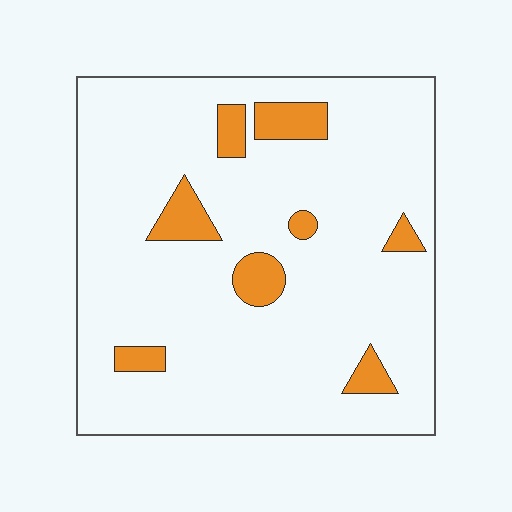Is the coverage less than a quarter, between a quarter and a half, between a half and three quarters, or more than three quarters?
Less than a quarter.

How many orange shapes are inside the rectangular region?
8.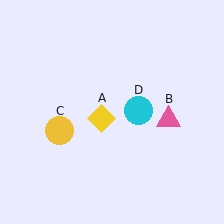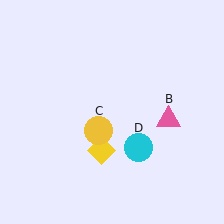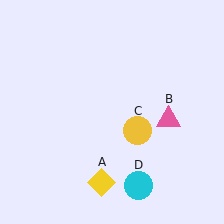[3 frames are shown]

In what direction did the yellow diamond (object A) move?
The yellow diamond (object A) moved down.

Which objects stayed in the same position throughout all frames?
Pink triangle (object B) remained stationary.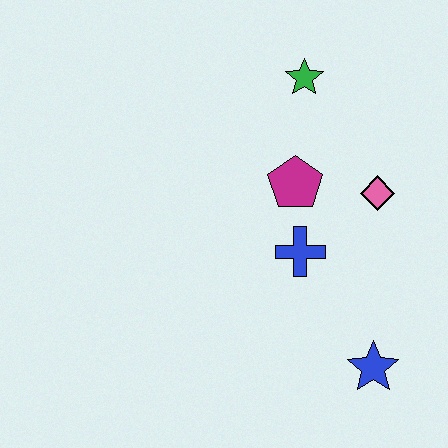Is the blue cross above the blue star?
Yes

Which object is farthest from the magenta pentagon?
The blue star is farthest from the magenta pentagon.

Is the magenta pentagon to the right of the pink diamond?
No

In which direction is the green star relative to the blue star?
The green star is above the blue star.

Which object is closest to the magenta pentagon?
The blue cross is closest to the magenta pentagon.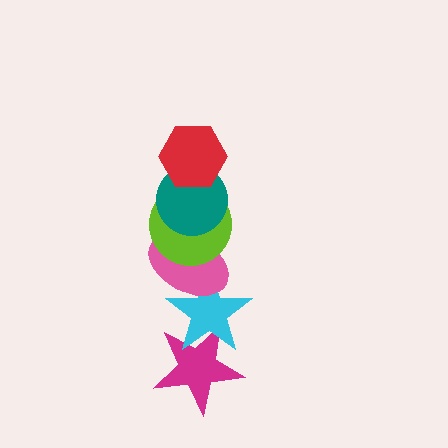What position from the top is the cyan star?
The cyan star is 5th from the top.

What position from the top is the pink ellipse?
The pink ellipse is 4th from the top.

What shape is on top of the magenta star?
The cyan star is on top of the magenta star.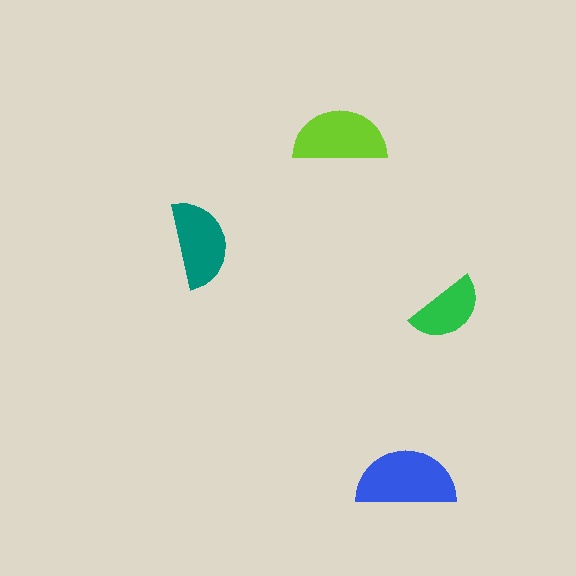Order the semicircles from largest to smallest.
the blue one, the lime one, the teal one, the green one.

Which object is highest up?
The lime semicircle is topmost.